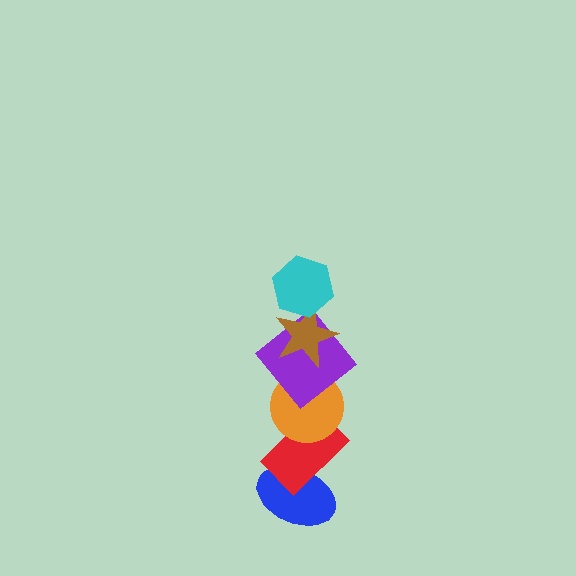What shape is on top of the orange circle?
The purple diamond is on top of the orange circle.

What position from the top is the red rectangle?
The red rectangle is 5th from the top.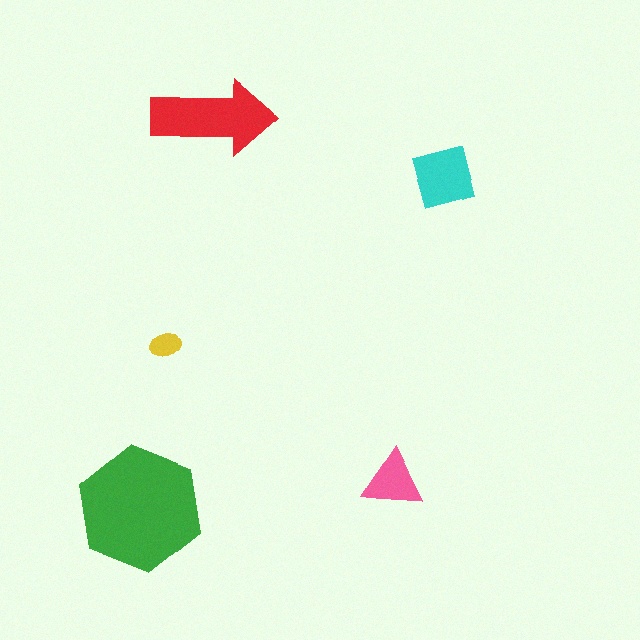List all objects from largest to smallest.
The green hexagon, the red arrow, the cyan square, the pink triangle, the yellow ellipse.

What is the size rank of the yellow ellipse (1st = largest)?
5th.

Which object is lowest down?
The green hexagon is bottommost.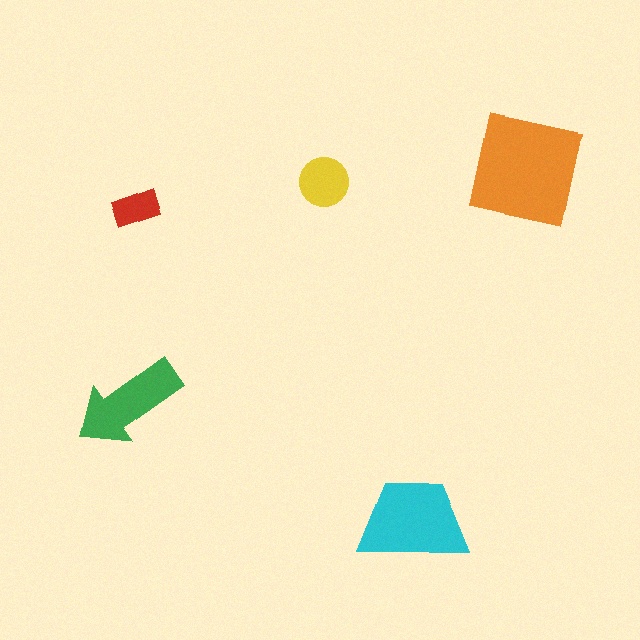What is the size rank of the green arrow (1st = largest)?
3rd.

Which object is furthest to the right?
The orange square is rightmost.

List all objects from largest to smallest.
The orange square, the cyan trapezoid, the green arrow, the yellow circle, the red rectangle.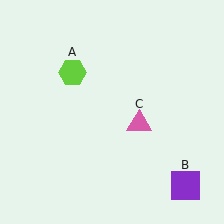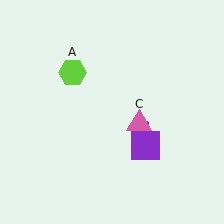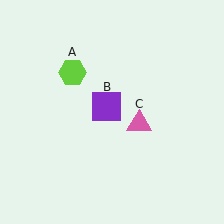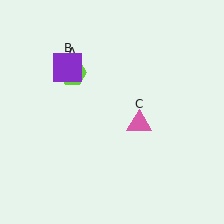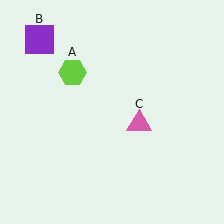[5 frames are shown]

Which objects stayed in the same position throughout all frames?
Lime hexagon (object A) and pink triangle (object C) remained stationary.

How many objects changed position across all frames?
1 object changed position: purple square (object B).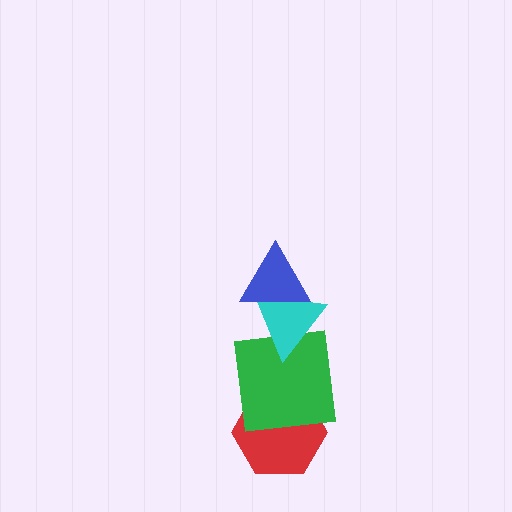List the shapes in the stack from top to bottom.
From top to bottom: the blue triangle, the cyan triangle, the green square, the red hexagon.